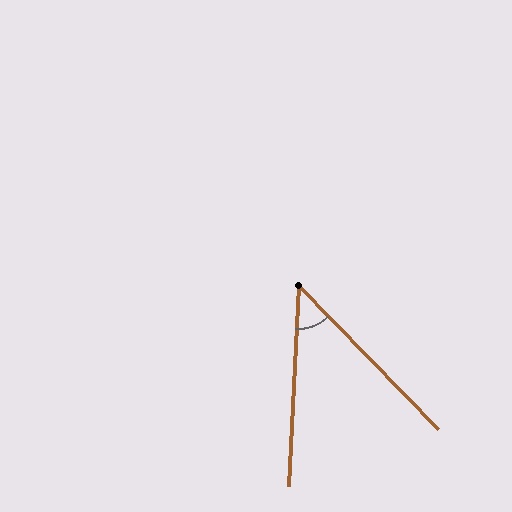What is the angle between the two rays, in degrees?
Approximately 47 degrees.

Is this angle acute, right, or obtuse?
It is acute.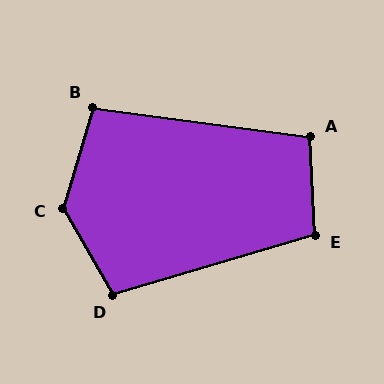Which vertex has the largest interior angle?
C, at approximately 134 degrees.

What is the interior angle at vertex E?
Approximately 104 degrees (obtuse).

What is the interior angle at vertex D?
Approximately 103 degrees (obtuse).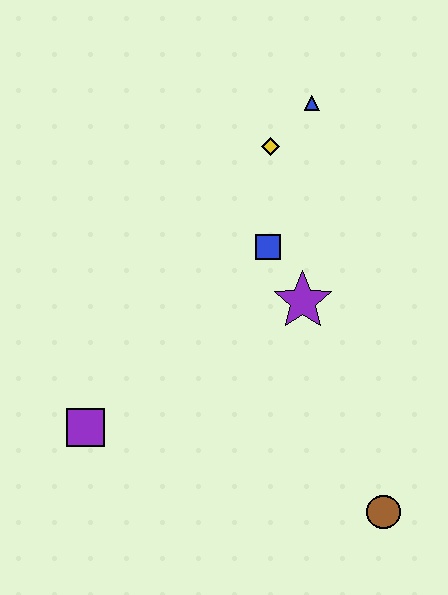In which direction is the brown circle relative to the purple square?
The brown circle is to the right of the purple square.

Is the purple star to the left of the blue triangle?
Yes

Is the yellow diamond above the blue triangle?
No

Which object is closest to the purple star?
The blue square is closest to the purple star.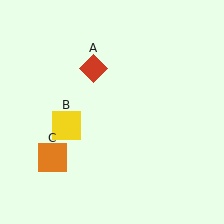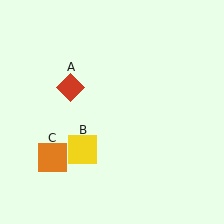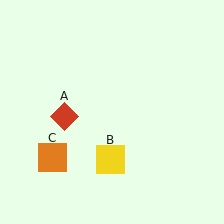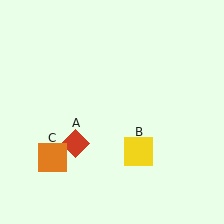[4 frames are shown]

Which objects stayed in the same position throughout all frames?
Orange square (object C) remained stationary.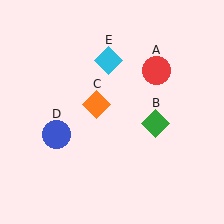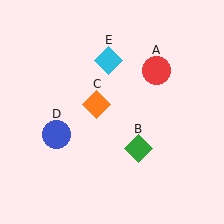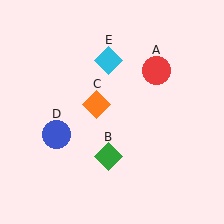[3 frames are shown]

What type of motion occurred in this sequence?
The green diamond (object B) rotated clockwise around the center of the scene.